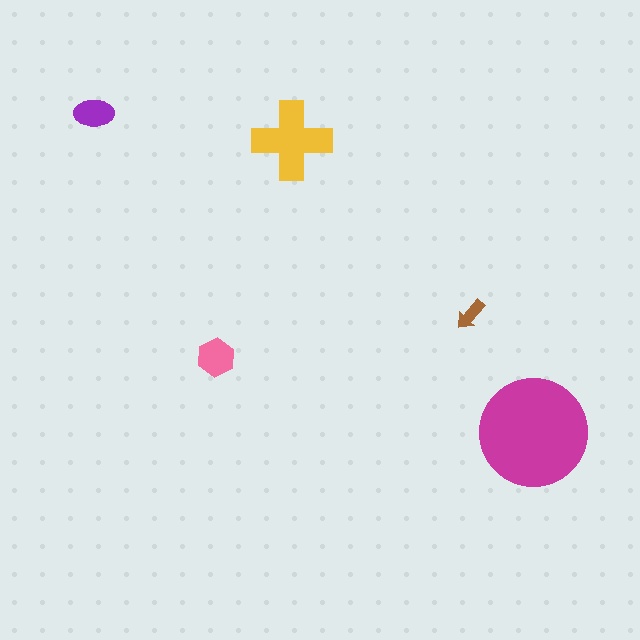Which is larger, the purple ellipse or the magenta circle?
The magenta circle.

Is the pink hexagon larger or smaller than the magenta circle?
Smaller.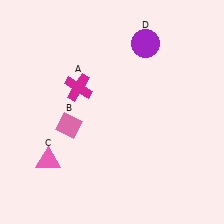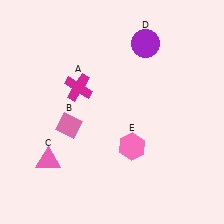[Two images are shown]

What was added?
A pink hexagon (E) was added in Image 2.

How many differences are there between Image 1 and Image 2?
There is 1 difference between the two images.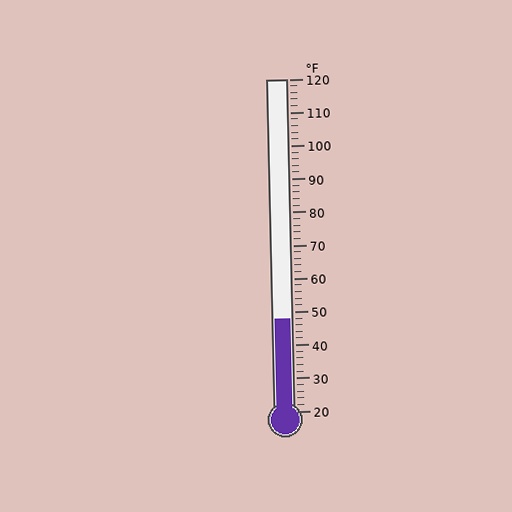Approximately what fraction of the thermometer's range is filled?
The thermometer is filled to approximately 30% of its range.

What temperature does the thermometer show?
The thermometer shows approximately 48°F.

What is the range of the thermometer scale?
The thermometer scale ranges from 20°F to 120°F.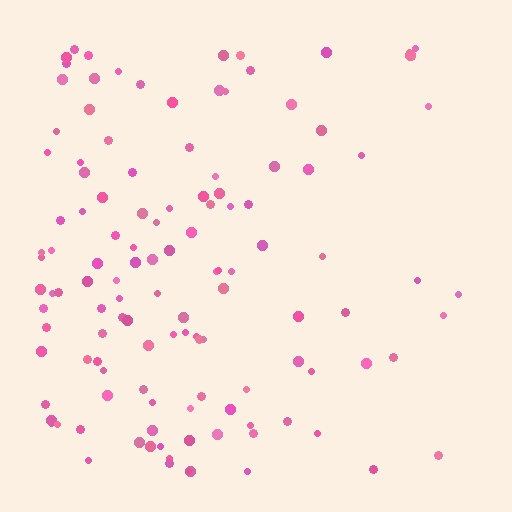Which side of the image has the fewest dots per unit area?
The right.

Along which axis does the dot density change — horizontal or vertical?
Horizontal.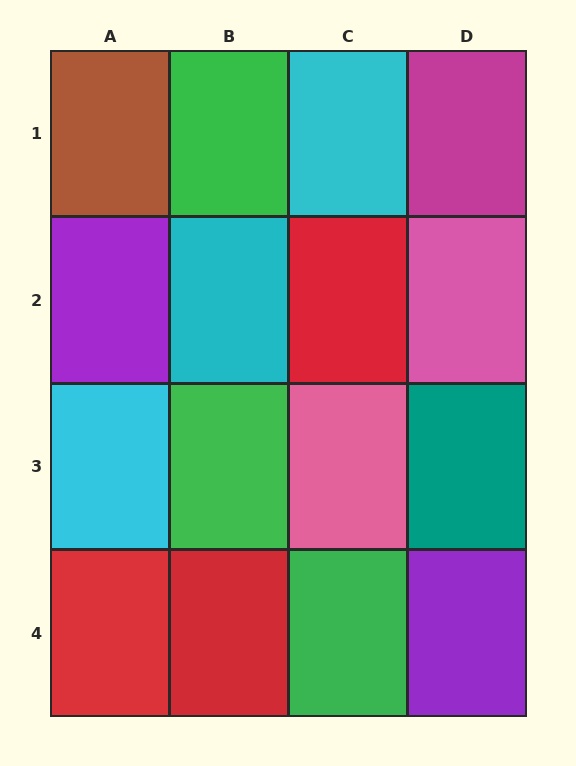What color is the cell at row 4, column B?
Red.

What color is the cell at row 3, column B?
Green.